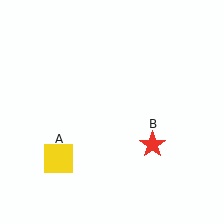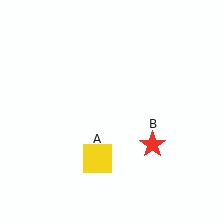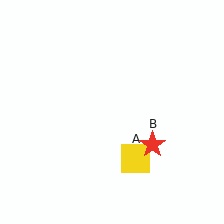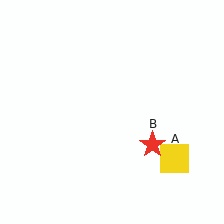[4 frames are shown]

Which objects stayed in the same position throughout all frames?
Red star (object B) remained stationary.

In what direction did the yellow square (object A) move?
The yellow square (object A) moved right.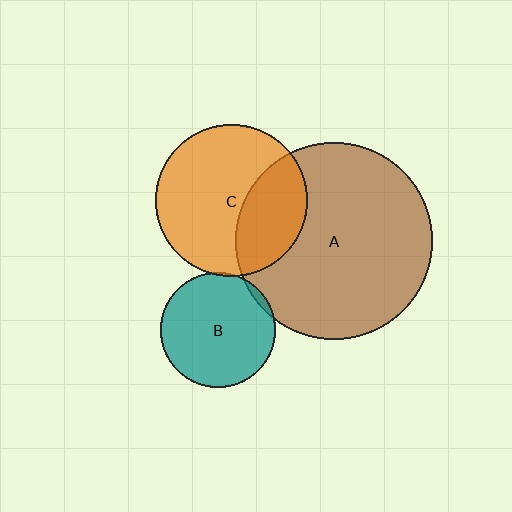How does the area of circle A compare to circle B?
Approximately 2.9 times.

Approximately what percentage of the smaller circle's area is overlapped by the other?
Approximately 5%.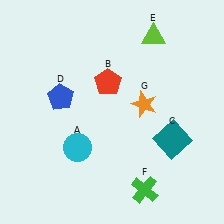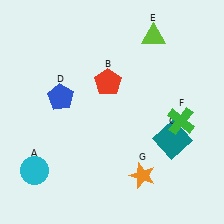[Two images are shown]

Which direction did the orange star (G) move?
The orange star (G) moved down.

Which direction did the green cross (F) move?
The green cross (F) moved up.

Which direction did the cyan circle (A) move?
The cyan circle (A) moved left.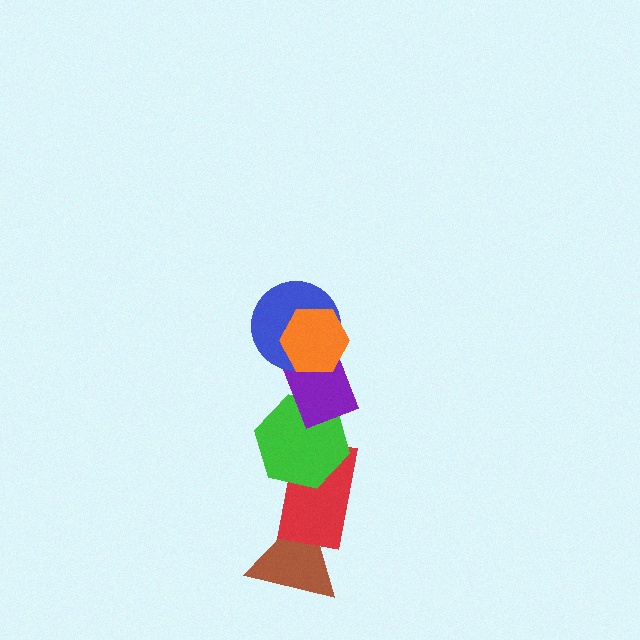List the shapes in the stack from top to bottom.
From top to bottom: the orange hexagon, the blue circle, the purple rectangle, the green hexagon, the red rectangle, the brown triangle.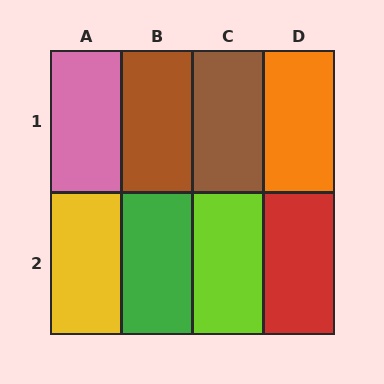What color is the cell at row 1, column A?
Pink.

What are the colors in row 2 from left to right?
Yellow, green, lime, red.